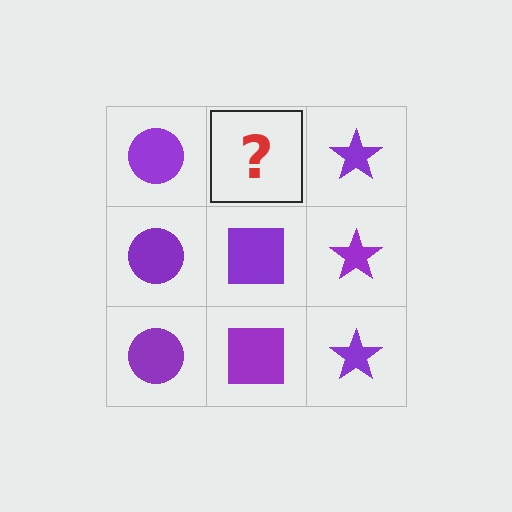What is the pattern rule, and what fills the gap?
The rule is that each column has a consistent shape. The gap should be filled with a purple square.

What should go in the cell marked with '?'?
The missing cell should contain a purple square.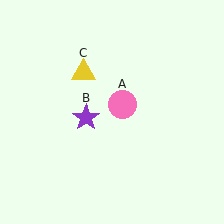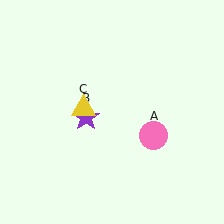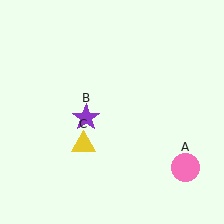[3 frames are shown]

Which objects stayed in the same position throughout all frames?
Purple star (object B) remained stationary.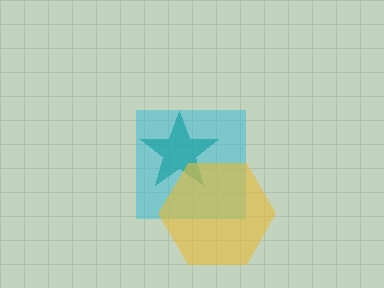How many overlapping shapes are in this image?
There are 3 overlapping shapes in the image.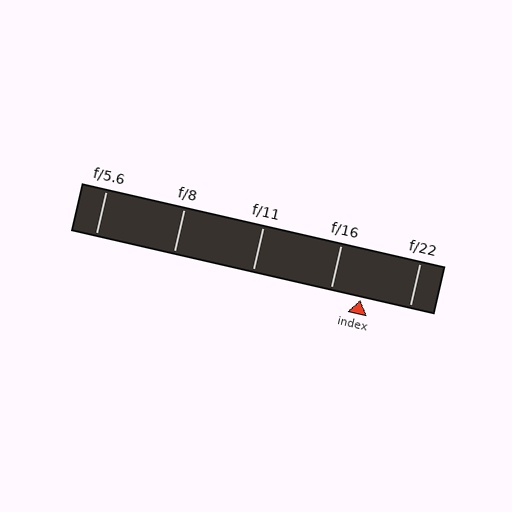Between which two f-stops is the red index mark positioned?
The index mark is between f/16 and f/22.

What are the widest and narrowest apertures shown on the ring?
The widest aperture shown is f/5.6 and the narrowest is f/22.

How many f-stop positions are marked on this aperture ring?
There are 5 f-stop positions marked.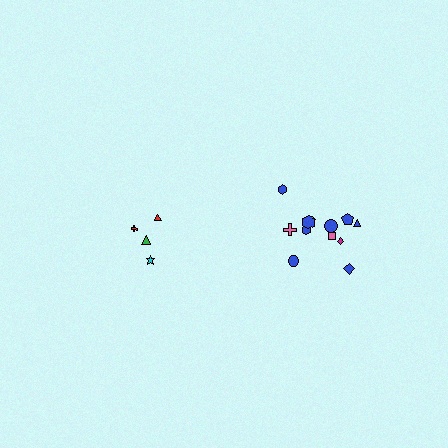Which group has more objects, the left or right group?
The right group.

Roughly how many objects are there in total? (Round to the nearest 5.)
Roughly 15 objects in total.